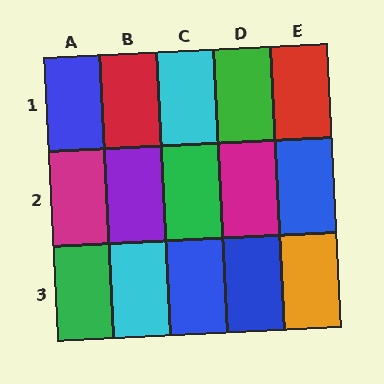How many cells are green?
3 cells are green.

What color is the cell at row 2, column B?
Purple.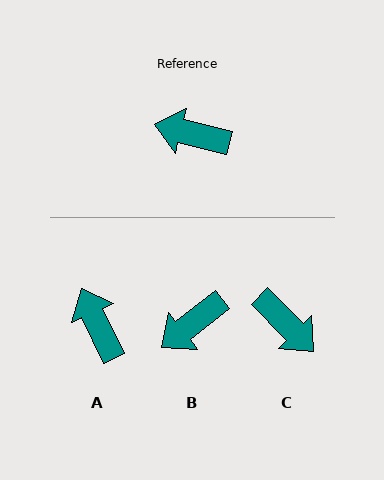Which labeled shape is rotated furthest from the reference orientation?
C, about 148 degrees away.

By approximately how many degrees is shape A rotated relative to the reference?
Approximately 51 degrees clockwise.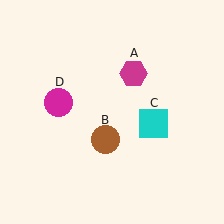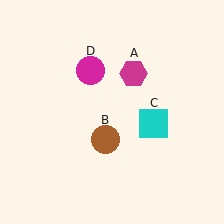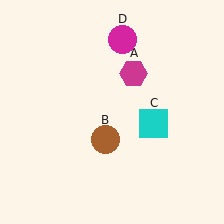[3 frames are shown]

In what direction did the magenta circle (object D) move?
The magenta circle (object D) moved up and to the right.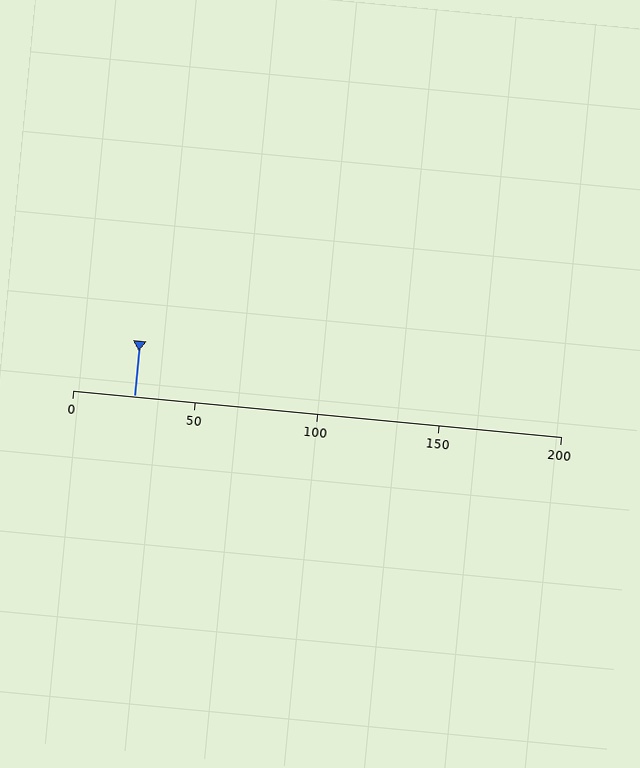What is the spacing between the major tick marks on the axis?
The major ticks are spaced 50 apart.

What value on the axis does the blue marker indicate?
The marker indicates approximately 25.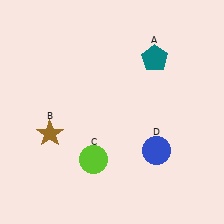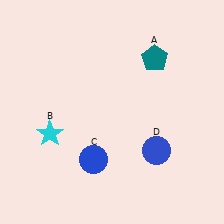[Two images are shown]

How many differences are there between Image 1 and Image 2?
There are 2 differences between the two images.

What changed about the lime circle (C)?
In Image 1, C is lime. In Image 2, it changed to blue.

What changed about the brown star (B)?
In Image 1, B is brown. In Image 2, it changed to cyan.